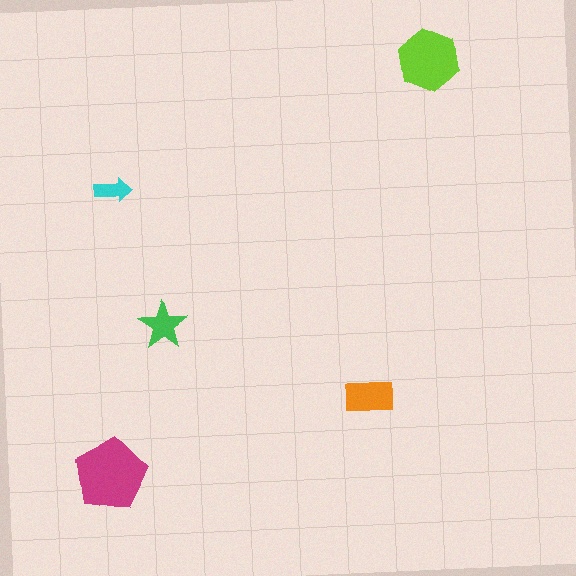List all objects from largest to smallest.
The magenta pentagon, the lime hexagon, the orange rectangle, the green star, the cyan arrow.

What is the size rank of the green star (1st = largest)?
4th.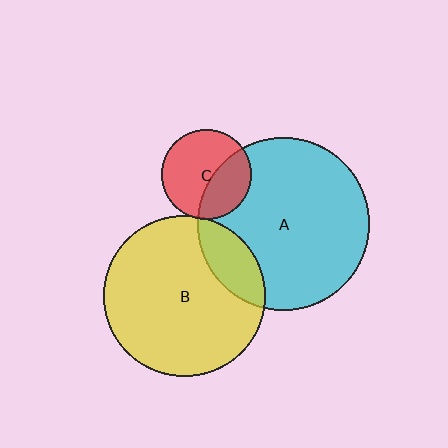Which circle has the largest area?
Circle A (cyan).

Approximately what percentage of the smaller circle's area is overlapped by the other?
Approximately 5%.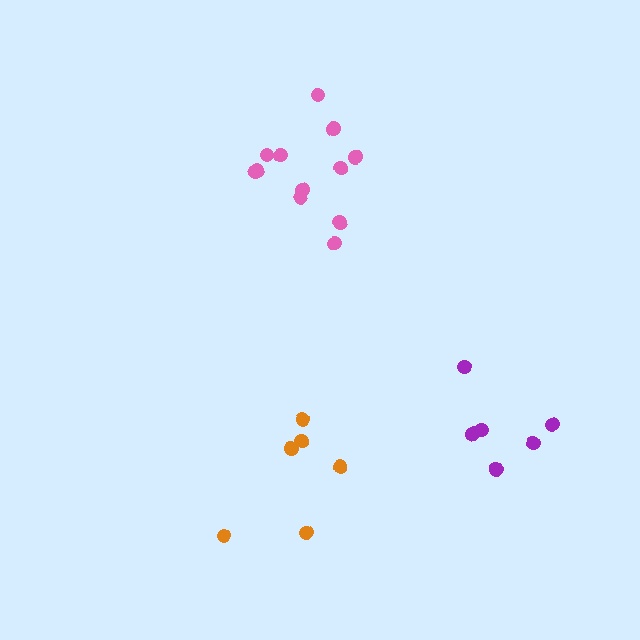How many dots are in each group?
Group 1: 6 dots, Group 2: 12 dots, Group 3: 6 dots (24 total).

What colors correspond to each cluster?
The clusters are colored: purple, pink, orange.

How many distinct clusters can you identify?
There are 3 distinct clusters.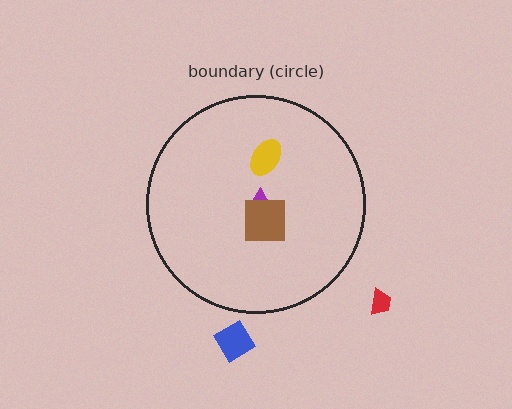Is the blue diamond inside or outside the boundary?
Outside.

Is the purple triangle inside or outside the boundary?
Inside.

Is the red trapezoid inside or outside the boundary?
Outside.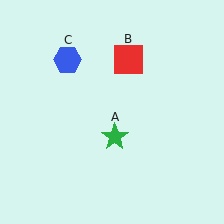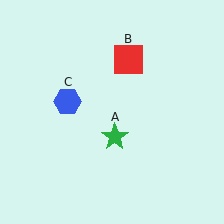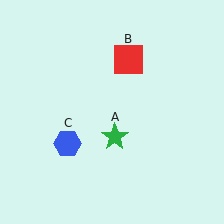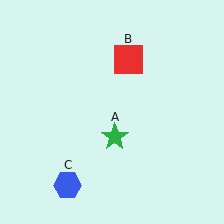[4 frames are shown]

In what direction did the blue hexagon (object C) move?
The blue hexagon (object C) moved down.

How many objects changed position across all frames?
1 object changed position: blue hexagon (object C).